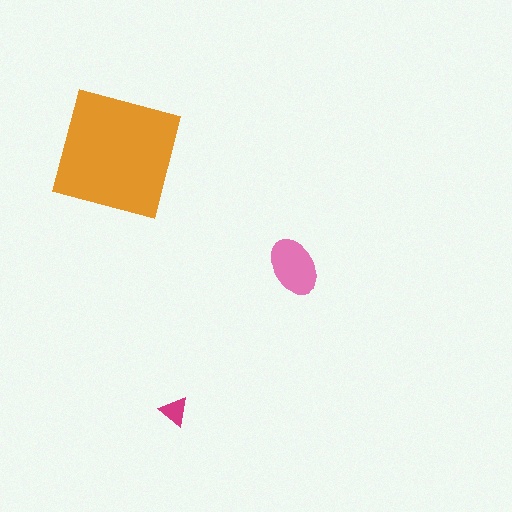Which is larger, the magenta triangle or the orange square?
The orange square.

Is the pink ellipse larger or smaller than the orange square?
Smaller.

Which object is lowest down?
The magenta triangle is bottommost.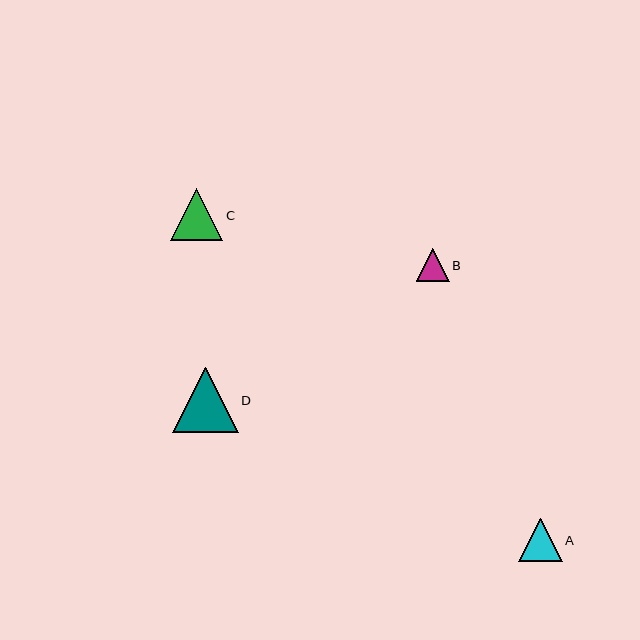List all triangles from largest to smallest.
From largest to smallest: D, C, A, B.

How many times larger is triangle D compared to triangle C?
Triangle D is approximately 1.2 times the size of triangle C.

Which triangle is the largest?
Triangle D is the largest with a size of approximately 65 pixels.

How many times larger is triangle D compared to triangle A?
Triangle D is approximately 1.5 times the size of triangle A.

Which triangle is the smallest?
Triangle B is the smallest with a size of approximately 33 pixels.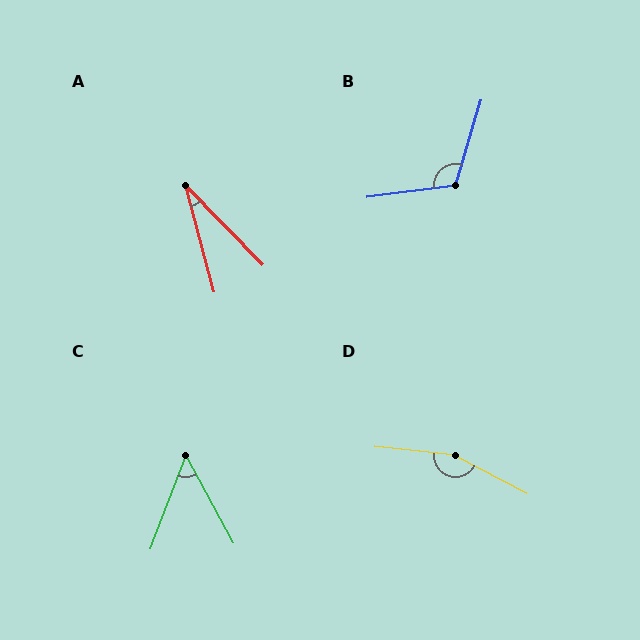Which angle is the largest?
D, at approximately 159 degrees.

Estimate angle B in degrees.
Approximately 114 degrees.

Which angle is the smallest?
A, at approximately 29 degrees.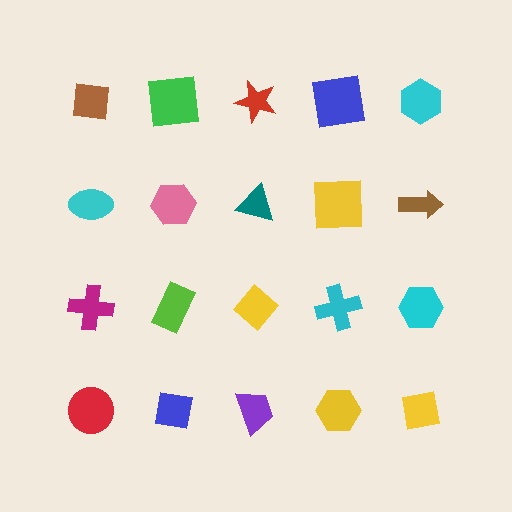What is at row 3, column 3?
A yellow diamond.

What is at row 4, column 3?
A purple trapezoid.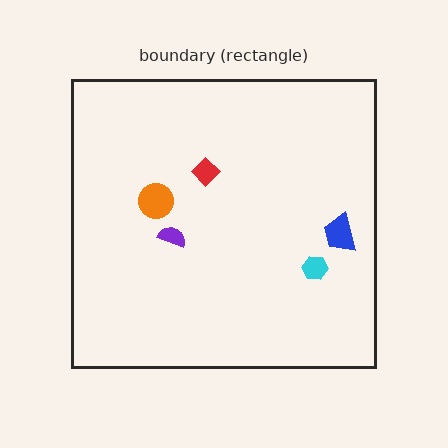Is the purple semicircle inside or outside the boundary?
Inside.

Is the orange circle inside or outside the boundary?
Inside.